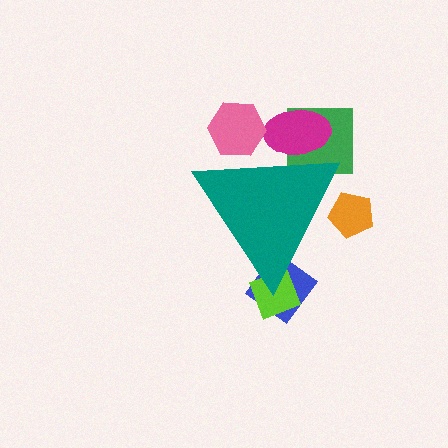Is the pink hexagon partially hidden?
Yes, the pink hexagon is partially hidden behind the teal triangle.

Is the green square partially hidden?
Yes, the green square is partially hidden behind the teal triangle.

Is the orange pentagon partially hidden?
Yes, the orange pentagon is partially hidden behind the teal triangle.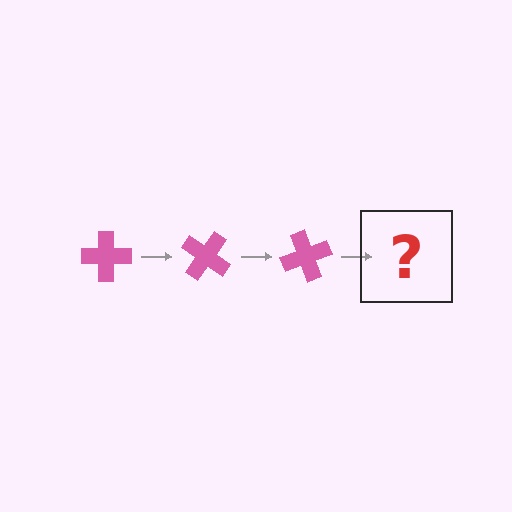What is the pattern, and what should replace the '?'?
The pattern is that the cross rotates 35 degrees each step. The '?' should be a pink cross rotated 105 degrees.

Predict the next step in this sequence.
The next step is a pink cross rotated 105 degrees.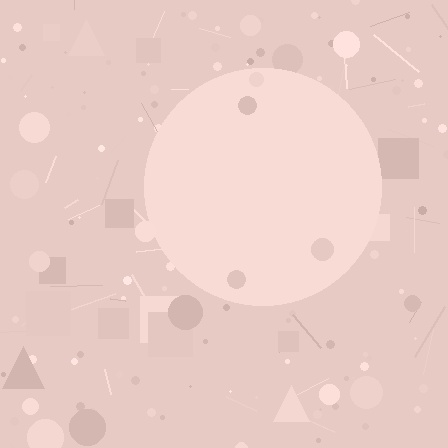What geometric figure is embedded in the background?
A circle is embedded in the background.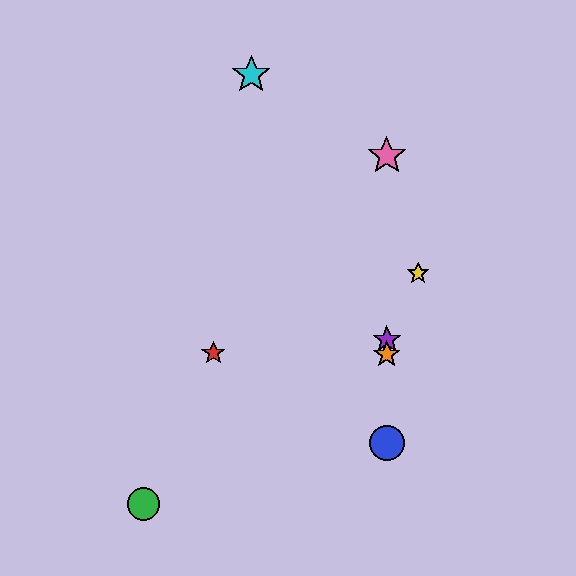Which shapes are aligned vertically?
The blue circle, the purple star, the orange star, the pink star are aligned vertically.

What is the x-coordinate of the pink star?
The pink star is at x≈387.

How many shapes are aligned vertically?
4 shapes (the blue circle, the purple star, the orange star, the pink star) are aligned vertically.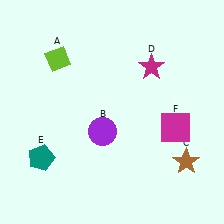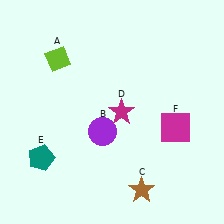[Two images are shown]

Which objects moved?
The objects that moved are: the brown star (C), the magenta star (D).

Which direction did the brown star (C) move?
The brown star (C) moved left.